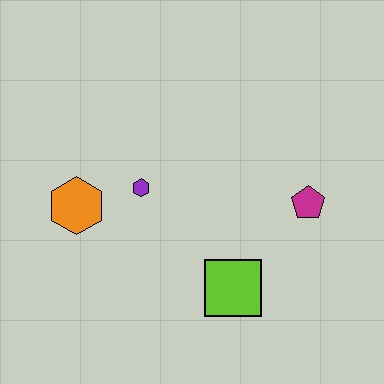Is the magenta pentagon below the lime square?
No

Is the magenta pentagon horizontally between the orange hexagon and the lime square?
No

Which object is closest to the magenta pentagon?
The lime square is closest to the magenta pentagon.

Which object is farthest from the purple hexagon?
The magenta pentagon is farthest from the purple hexagon.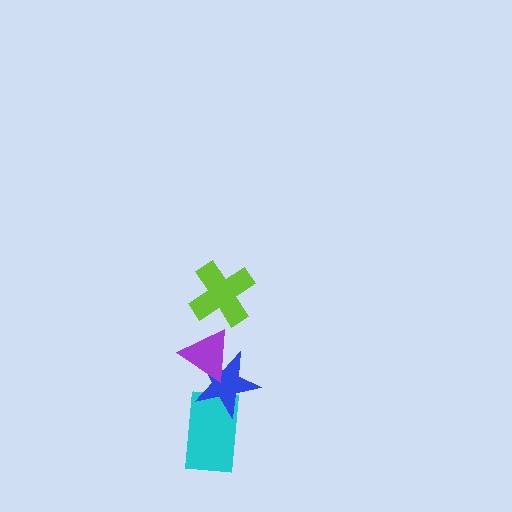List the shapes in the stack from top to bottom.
From top to bottom: the lime cross, the purple triangle, the blue star, the cyan rectangle.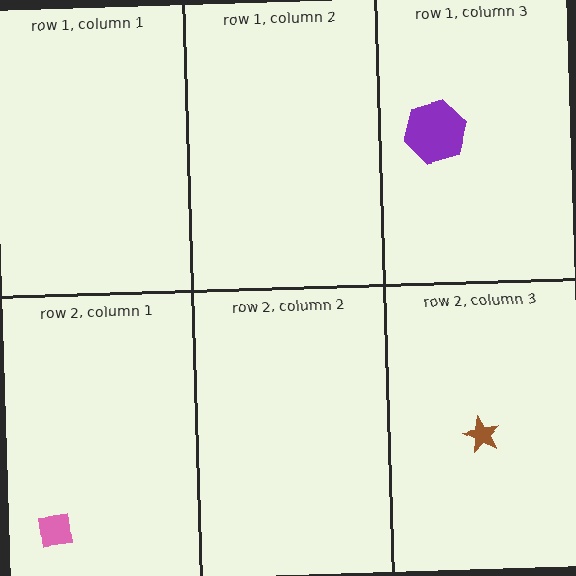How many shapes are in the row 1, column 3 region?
1.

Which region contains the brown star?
The row 2, column 3 region.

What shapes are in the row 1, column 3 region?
The purple hexagon.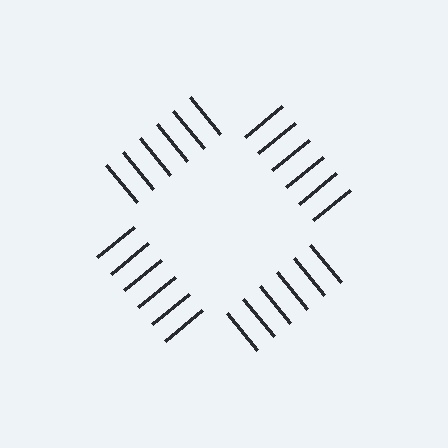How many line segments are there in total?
24 — 6 along each of the 4 edges.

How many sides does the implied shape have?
4 sides — the line-ends trace a square.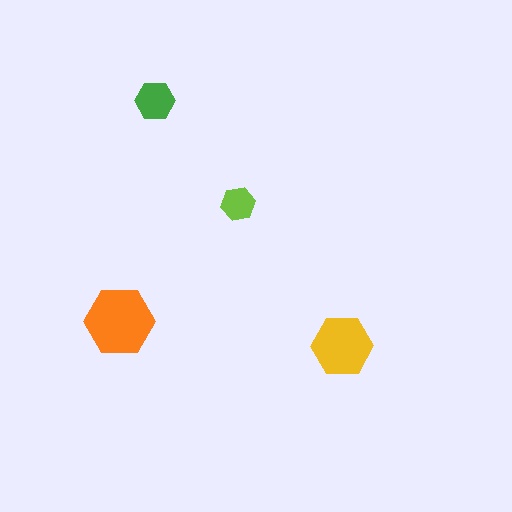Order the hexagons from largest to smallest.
the orange one, the yellow one, the green one, the lime one.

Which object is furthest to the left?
The orange hexagon is leftmost.